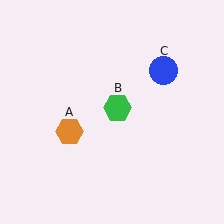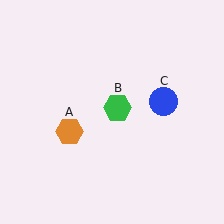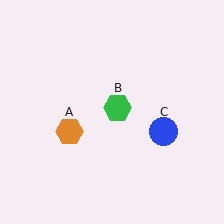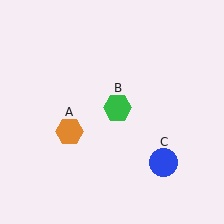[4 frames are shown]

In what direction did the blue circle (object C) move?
The blue circle (object C) moved down.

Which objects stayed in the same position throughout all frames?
Orange hexagon (object A) and green hexagon (object B) remained stationary.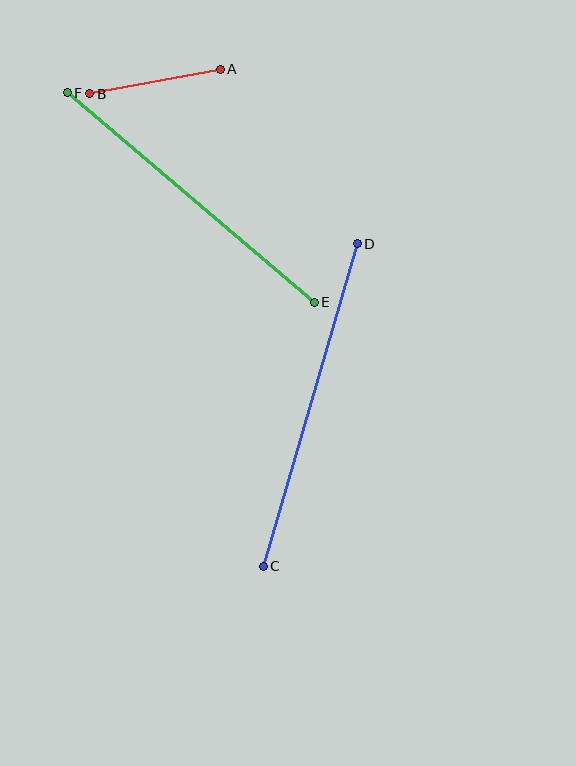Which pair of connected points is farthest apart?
Points C and D are farthest apart.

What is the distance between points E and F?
The distance is approximately 323 pixels.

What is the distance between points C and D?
The distance is approximately 336 pixels.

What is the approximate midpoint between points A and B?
The midpoint is at approximately (155, 82) pixels.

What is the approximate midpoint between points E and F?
The midpoint is at approximately (191, 198) pixels.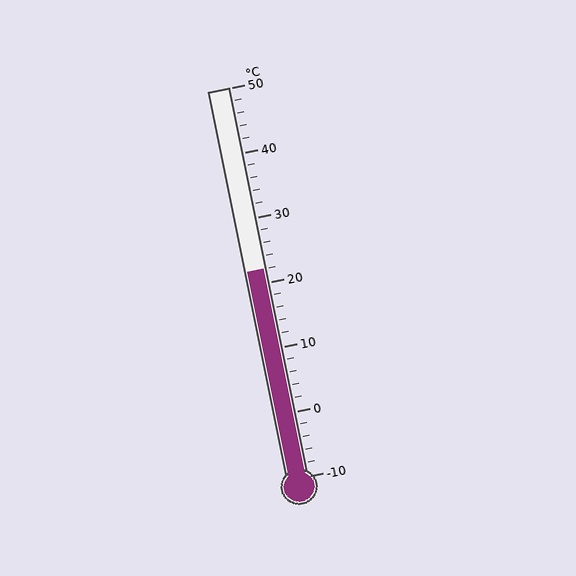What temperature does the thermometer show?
The thermometer shows approximately 22°C.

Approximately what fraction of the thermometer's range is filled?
The thermometer is filled to approximately 55% of its range.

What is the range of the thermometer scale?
The thermometer scale ranges from -10°C to 50°C.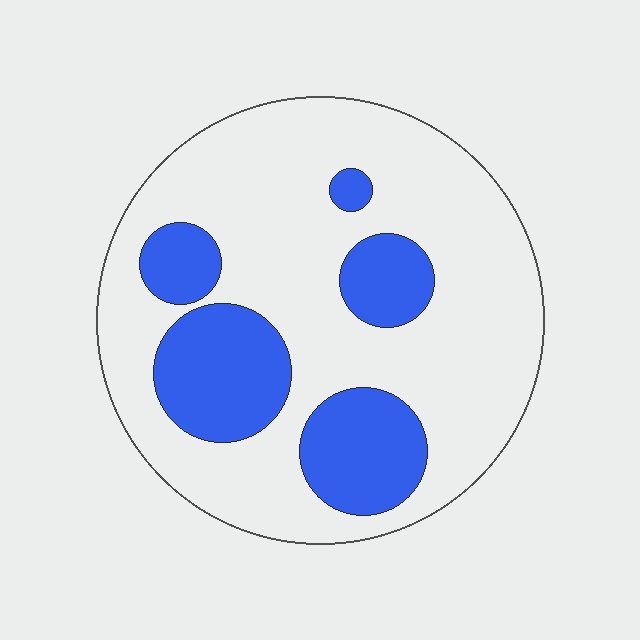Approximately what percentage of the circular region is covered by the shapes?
Approximately 25%.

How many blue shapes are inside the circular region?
5.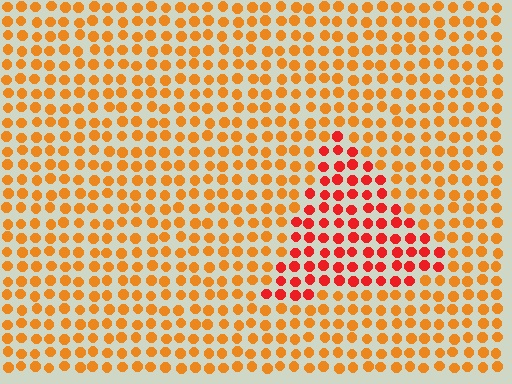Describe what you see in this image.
The image is filled with small orange elements in a uniform arrangement. A triangle-shaped region is visible where the elements are tinted to a slightly different hue, forming a subtle color boundary.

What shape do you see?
I see a triangle.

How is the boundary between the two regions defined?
The boundary is defined purely by a slight shift in hue (about 32 degrees). Spacing, size, and orientation are identical on both sides.